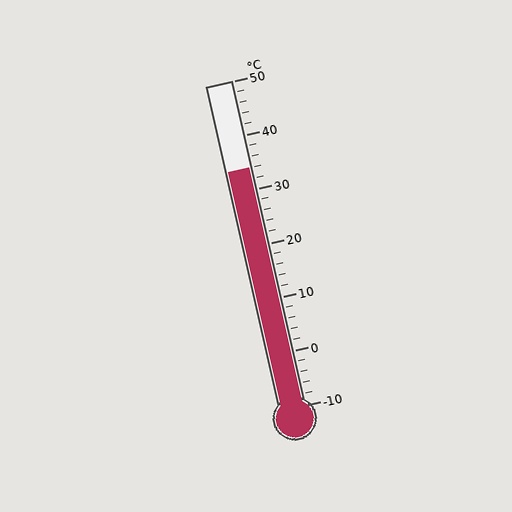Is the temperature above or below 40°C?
The temperature is below 40°C.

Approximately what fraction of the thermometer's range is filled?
The thermometer is filled to approximately 75% of its range.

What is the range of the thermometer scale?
The thermometer scale ranges from -10°C to 50°C.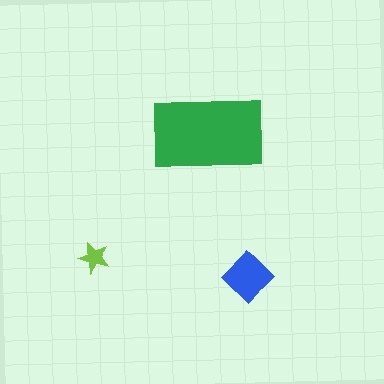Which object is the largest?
The green rectangle.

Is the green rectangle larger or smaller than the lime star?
Larger.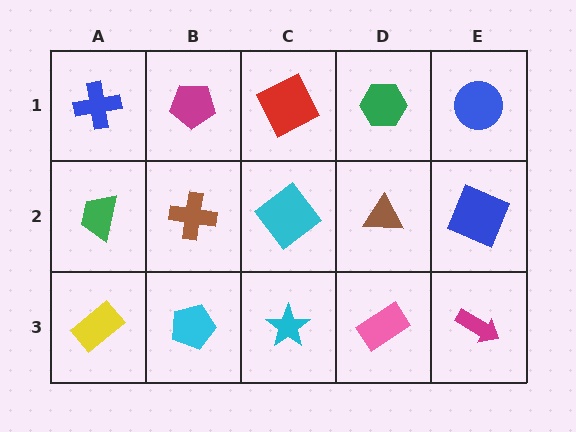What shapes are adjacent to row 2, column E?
A blue circle (row 1, column E), a magenta arrow (row 3, column E), a brown triangle (row 2, column D).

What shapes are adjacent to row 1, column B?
A brown cross (row 2, column B), a blue cross (row 1, column A), a red square (row 1, column C).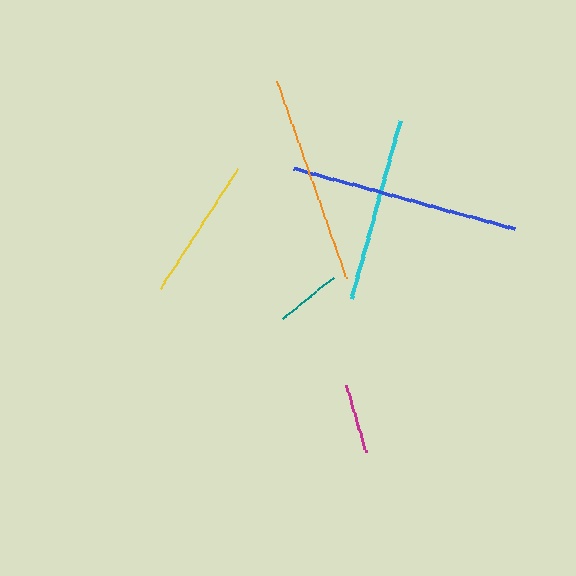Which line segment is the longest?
The blue line is the longest at approximately 230 pixels.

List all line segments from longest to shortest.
From longest to shortest: blue, orange, cyan, yellow, magenta, teal.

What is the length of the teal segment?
The teal segment is approximately 66 pixels long.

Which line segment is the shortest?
The teal line is the shortest at approximately 66 pixels.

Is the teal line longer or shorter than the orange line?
The orange line is longer than the teal line.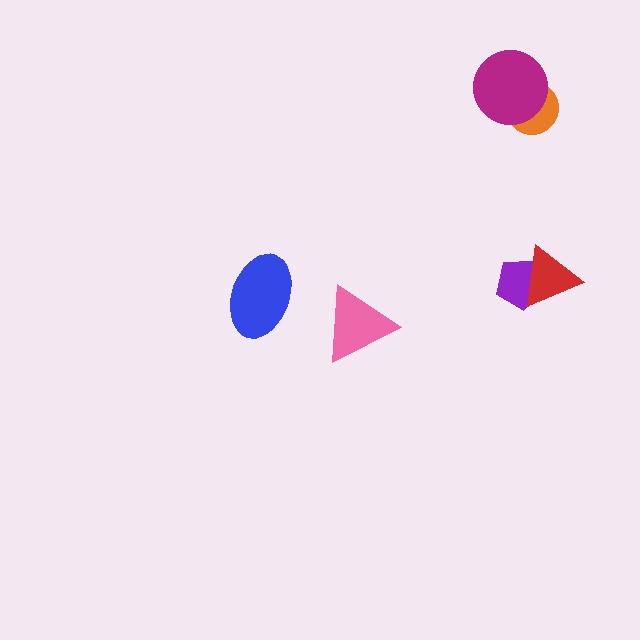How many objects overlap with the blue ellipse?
0 objects overlap with the blue ellipse.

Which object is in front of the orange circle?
The magenta circle is in front of the orange circle.